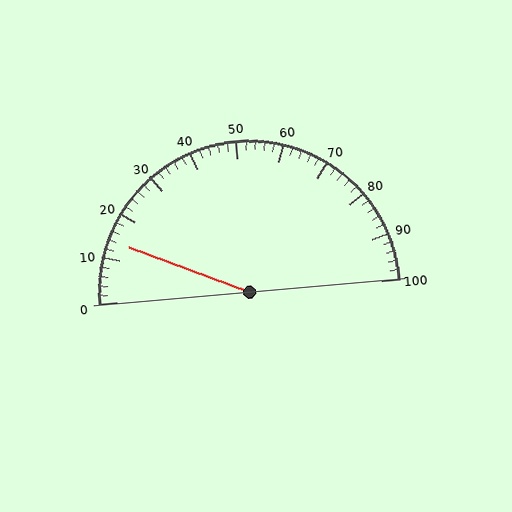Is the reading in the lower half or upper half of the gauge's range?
The reading is in the lower half of the range (0 to 100).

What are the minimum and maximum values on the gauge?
The gauge ranges from 0 to 100.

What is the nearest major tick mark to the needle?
The nearest major tick mark is 10.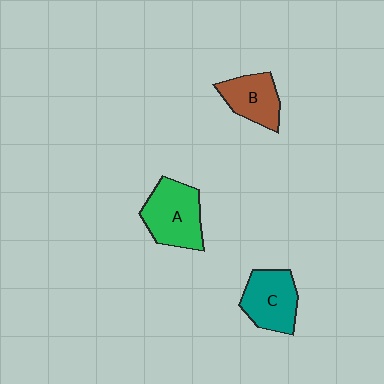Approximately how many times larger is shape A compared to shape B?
Approximately 1.4 times.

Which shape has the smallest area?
Shape B (brown).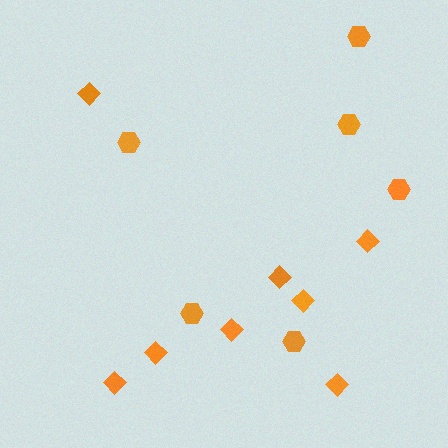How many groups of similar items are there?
There are 2 groups: one group of diamonds (8) and one group of hexagons (6).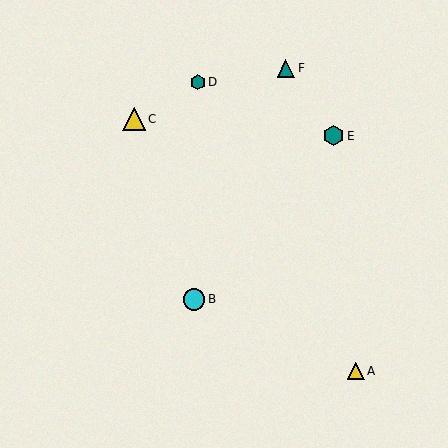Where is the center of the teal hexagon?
The center of the teal hexagon is at (198, 82).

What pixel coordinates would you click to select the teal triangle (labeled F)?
Click at (286, 68) to select the teal triangle F.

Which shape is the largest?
The yellow triangle (labeled C) is the largest.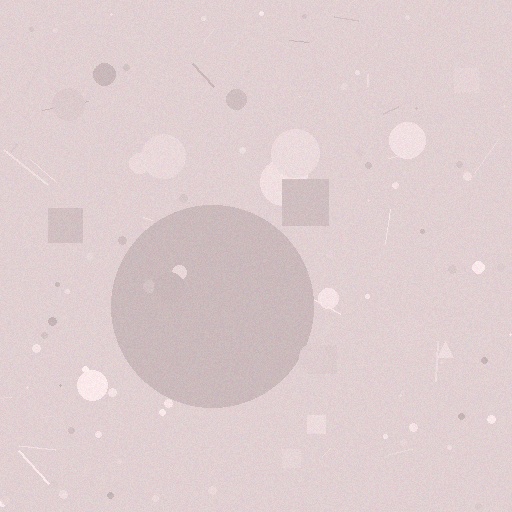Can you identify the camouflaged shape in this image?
The camouflaged shape is a circle.